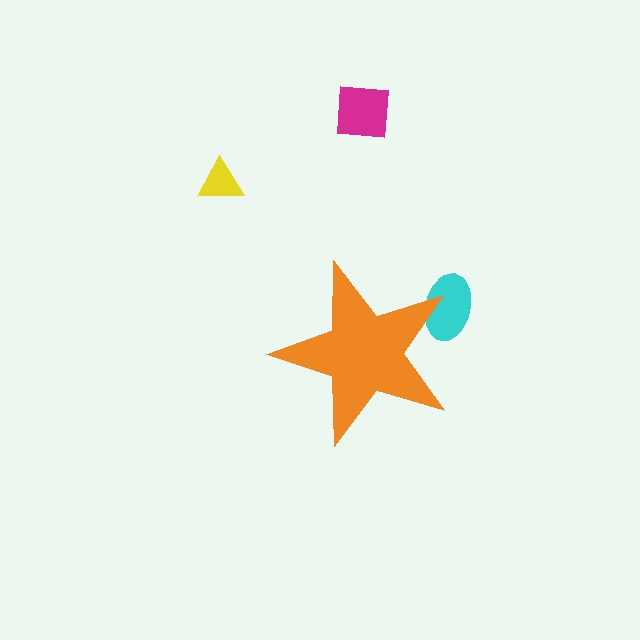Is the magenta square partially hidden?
No, the magenta square is fully visible.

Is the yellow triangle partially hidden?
No, the yellow triangle is fully visible.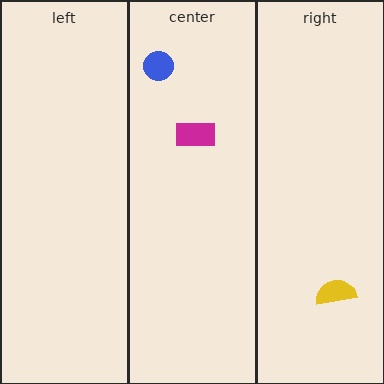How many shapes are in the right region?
1.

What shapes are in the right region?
The yellow semicircle.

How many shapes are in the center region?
2.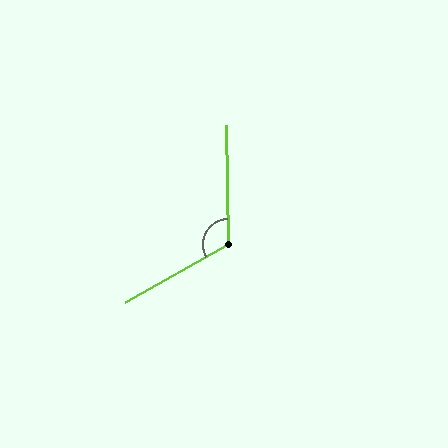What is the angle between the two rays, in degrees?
Approximately 119 degrees.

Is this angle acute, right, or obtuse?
It is obtuse.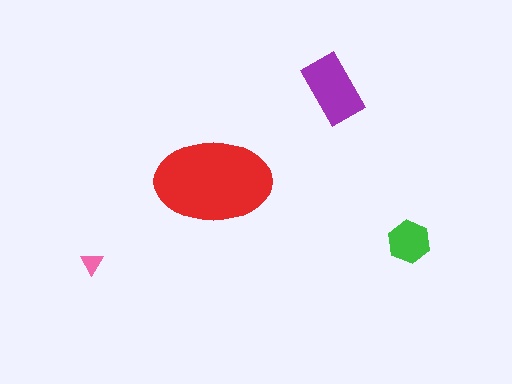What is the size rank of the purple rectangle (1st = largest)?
2nd.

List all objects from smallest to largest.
The pink triangle, the green hexagon, the purple rectangle, the red ellipse.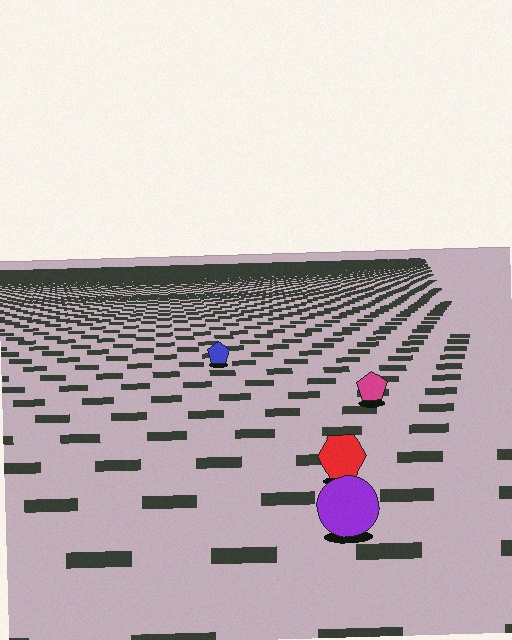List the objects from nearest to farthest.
From nearest to farthest: the purple circle, the red hexagon, the magenta pentagon, the blue pentagon.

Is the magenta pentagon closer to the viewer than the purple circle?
No. The purple circle is closer — you can tell from the texture gradient: the ground texture is coarser near it.